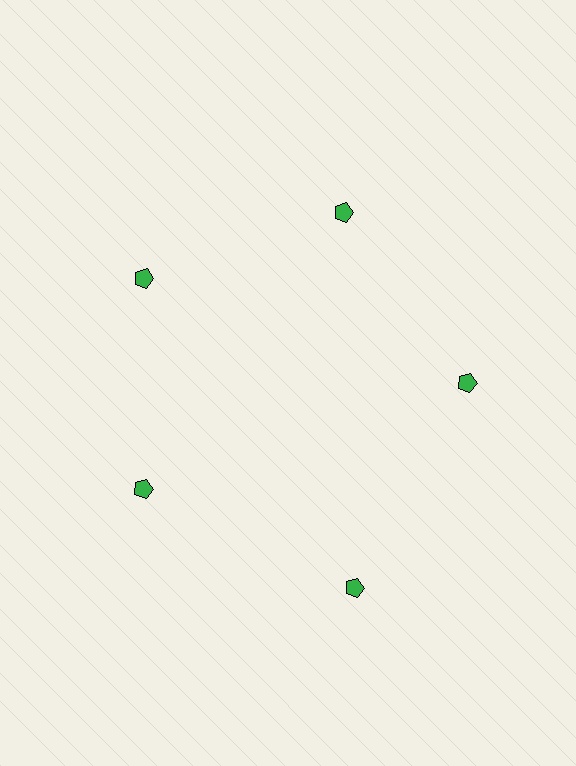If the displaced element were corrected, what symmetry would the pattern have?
It would have 5-fold rotational symmetry — the pattern would map onto itself every 72 degrees.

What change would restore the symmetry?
The symmetry would be restored by moving it inward, back onto the ring so that all 5 pentagons sit at equal angles and equal distance from the center.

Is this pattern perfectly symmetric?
No. The 5 green pentagons are arranged in a ring, but one element near the 5 o'clock position is pushed outward from the center, breaking the 5-fold rotational symmetry.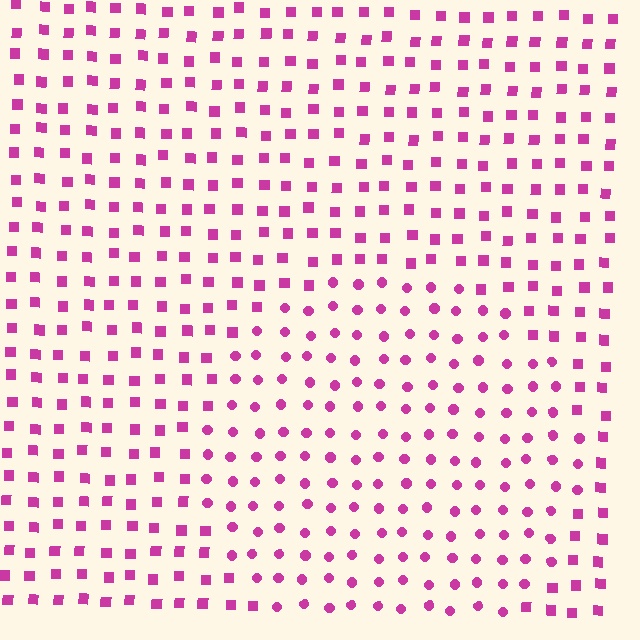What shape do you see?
I see a circle.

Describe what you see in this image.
The image is filled with small magenta elements arranged in a uniform grid. A circle-shaped region contains circles, while the surrounding area contains squares. The boundary is defined purely by the change in element shape.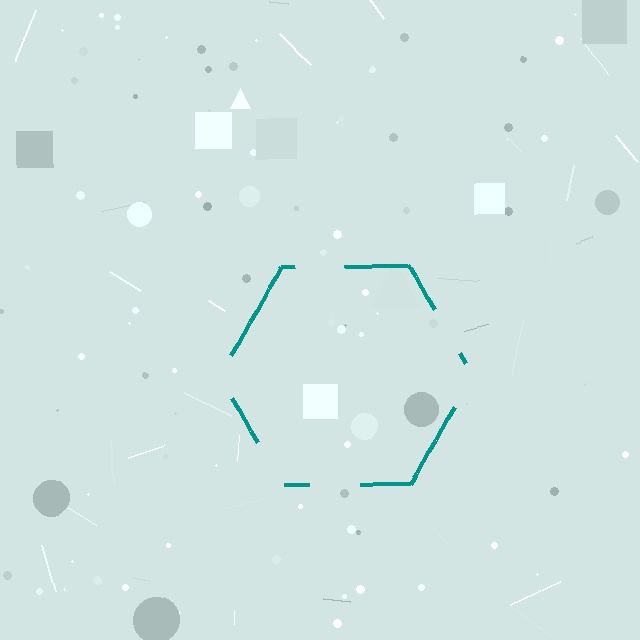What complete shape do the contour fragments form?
The contour fragments form a hexagon.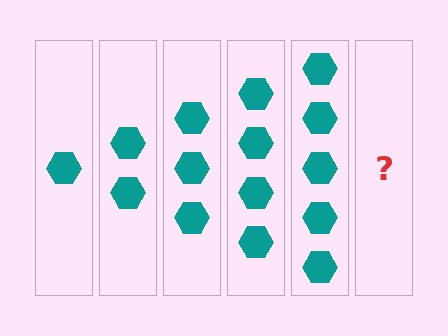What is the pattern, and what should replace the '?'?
The pattern is that each step adds one more hexagon. The '?' should be 6 hexagons.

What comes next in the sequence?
The next element should be 6 hexagons.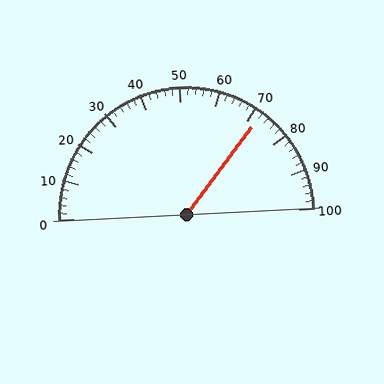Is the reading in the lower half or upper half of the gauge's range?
The reading is in the upper half of the range (0 to 100).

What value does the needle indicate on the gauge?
The needle indicates approximately 72.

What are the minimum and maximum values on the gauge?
The gauge ranges from 0 to 100.